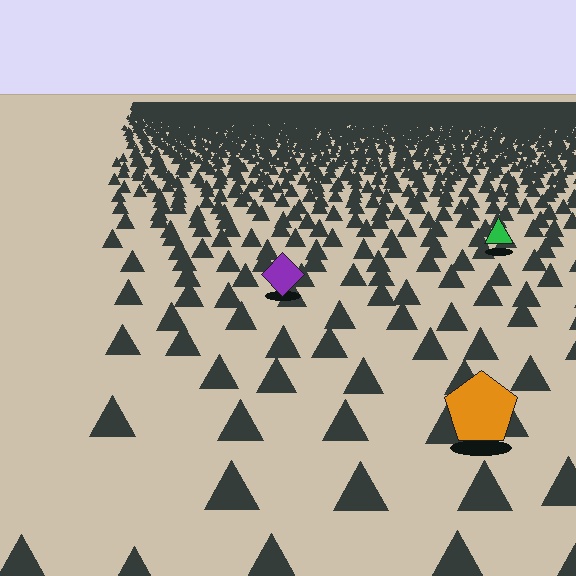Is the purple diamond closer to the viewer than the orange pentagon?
No. The orange pentagon is closer — you can tell from the texture gradient: the ground texture is coarser near it.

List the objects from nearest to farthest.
From nearest to farthest: the orange pentagon, the purple diamond, the green triangle.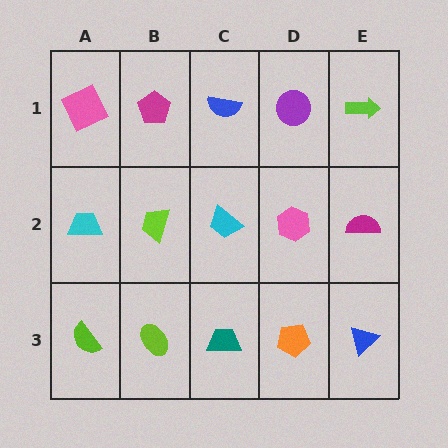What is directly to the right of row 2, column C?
A pink hexagon.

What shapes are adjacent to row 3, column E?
A magenta semicircle (row 2, column E), an orange pentagon (row 3, column D).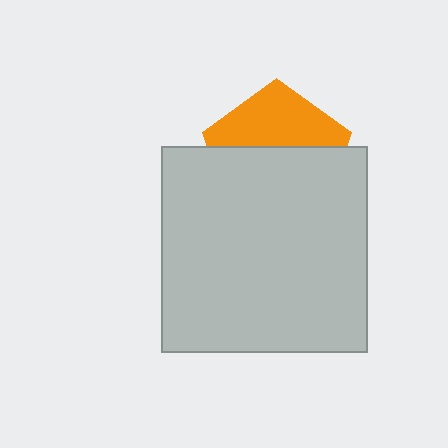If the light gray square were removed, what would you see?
You would see the complete orange pentagon.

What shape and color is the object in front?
The object in front is a light gray square.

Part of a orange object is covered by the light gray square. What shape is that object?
It is a pentagon.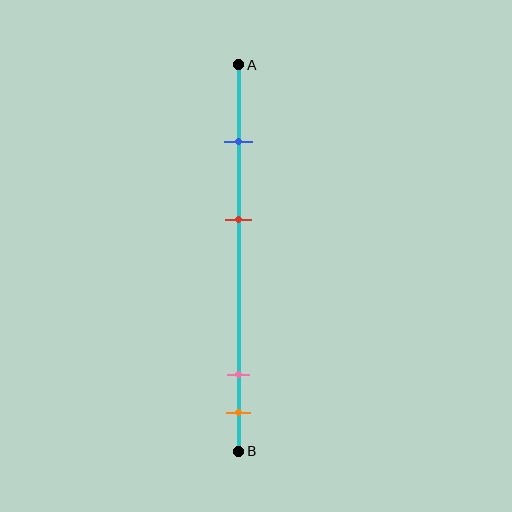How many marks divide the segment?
There are 4 marks dividing the segment.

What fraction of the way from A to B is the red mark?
The red mark is approximately 40% (0.4) of the way from A to B.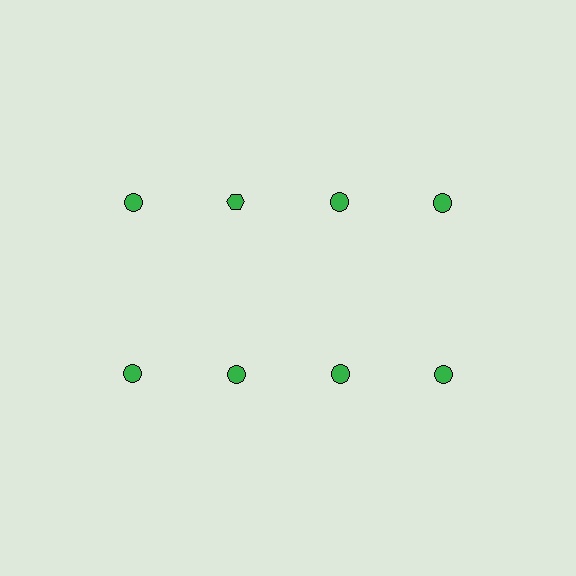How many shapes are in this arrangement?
There are 8 shapes arranged in a grid pattern.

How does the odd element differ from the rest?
It has a different shape: hexagon instead of circle.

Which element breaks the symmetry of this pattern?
The green hexagon in the top row, second from left column breaks the symmetry. All other shapes are green circles.